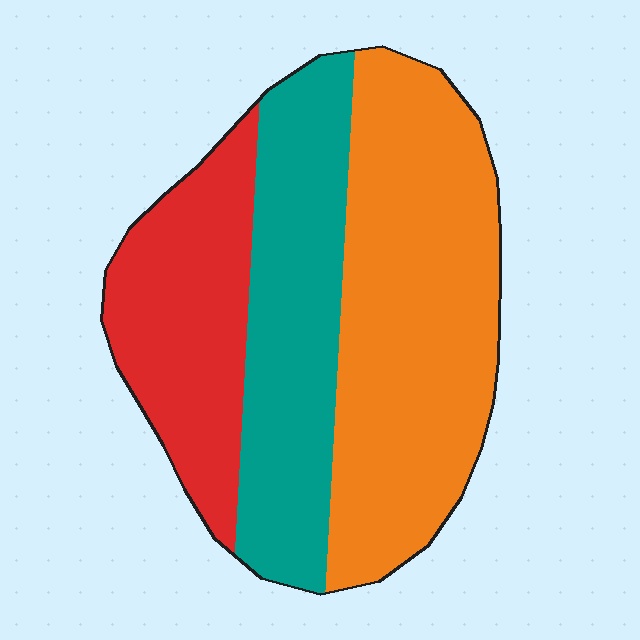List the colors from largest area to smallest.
From largest to smallest: orange, teal, red.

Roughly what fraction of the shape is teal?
Teal takes up between a sixth and a third of the shape.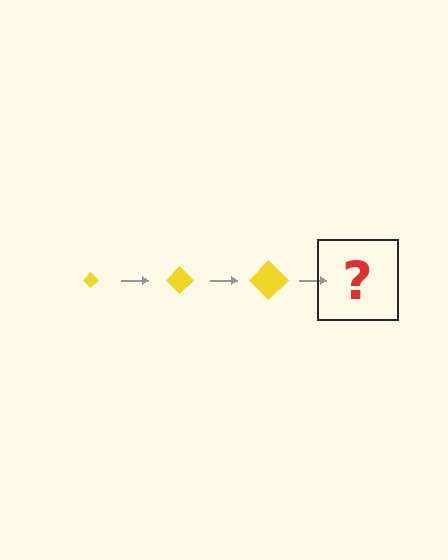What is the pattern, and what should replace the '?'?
The pattern is that the diamond gets progressively larger each step. The '?' should be a yellow diamond, larger than the previous one.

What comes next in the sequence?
The next element should be a yellow diamond, larger than the previous one.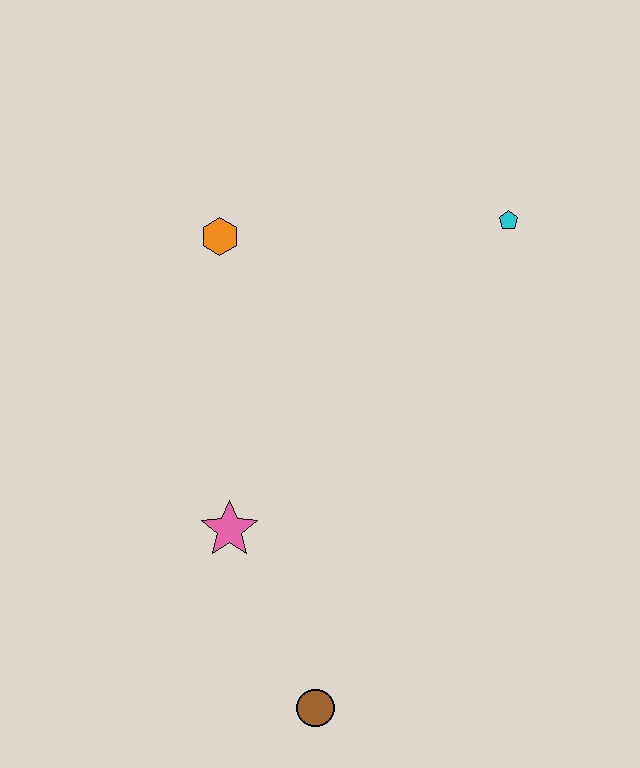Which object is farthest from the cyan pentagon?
The brown circle is farthest from the cyan pentagon.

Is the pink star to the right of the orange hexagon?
Yes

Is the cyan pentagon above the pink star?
Yes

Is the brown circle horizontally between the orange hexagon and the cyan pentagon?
Yes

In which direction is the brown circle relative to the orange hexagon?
The brown circle is below the orange hexagon.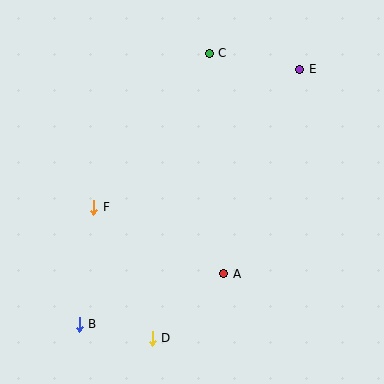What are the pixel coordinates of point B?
Point B is at (79, 324).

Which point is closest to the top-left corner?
Point C is closest to the top-left corner.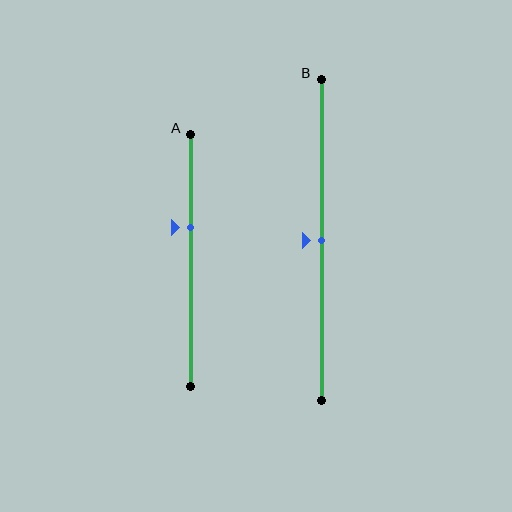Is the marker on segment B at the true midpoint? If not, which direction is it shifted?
Yes, the marker on segment B is at the true midpoint.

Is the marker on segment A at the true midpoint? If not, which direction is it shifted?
No, the marker on segment A is shifted upward by about 13% of the segment length.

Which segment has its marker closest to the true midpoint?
Segment B has its marker closest to the true midpoint.